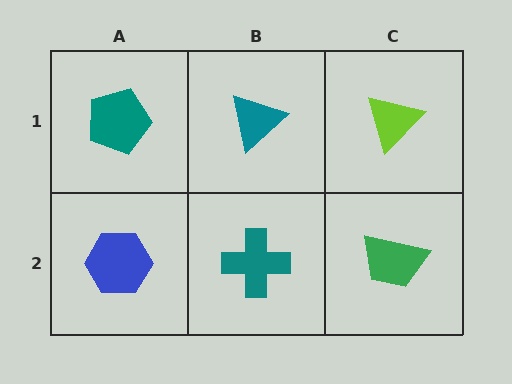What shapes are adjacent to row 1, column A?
A blue hexagon (row 2, column A), a teal triangle (row 1, column B).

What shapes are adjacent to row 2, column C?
A lime triangle (row 1, column C), a teal cross (row 2, column B).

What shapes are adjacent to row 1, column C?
A green trapezoid (row 2, column C), a teal triangle (row 1, column B).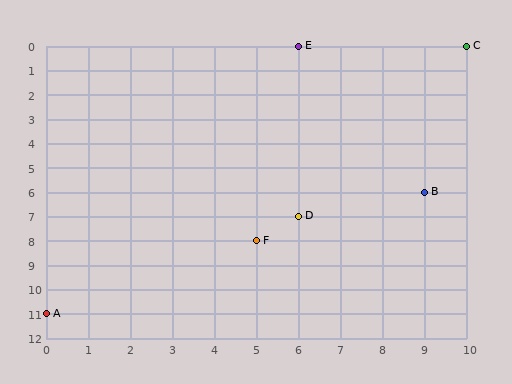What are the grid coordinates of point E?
Point E is at grid coordinates (6, 0).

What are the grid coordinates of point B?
Point B is at grid coordinates (9, 6).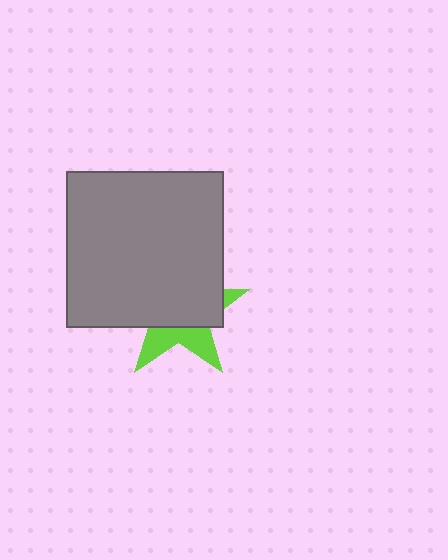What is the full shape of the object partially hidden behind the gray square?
The partially hidden object is a lime star.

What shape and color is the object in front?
The object in front is a gray square.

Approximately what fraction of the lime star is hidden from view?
Roughly 65% of the lime star is hidden behind the gray square.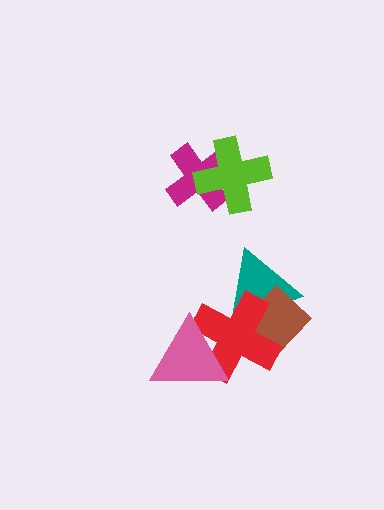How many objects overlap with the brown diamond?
2 objects overlap with the brown diamond.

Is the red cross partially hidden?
Yes, it is partially covered by another shape.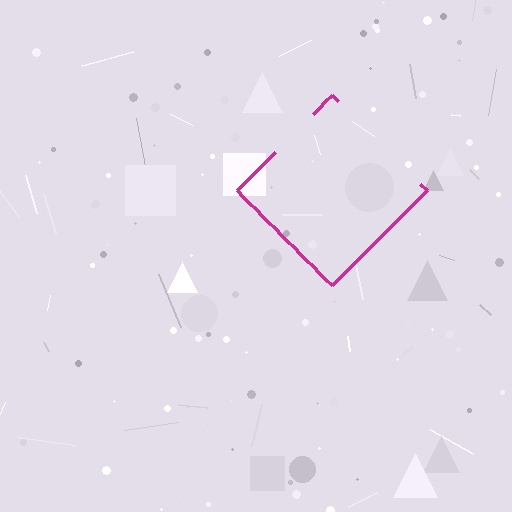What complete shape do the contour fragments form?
The contour fragments form a diamond.